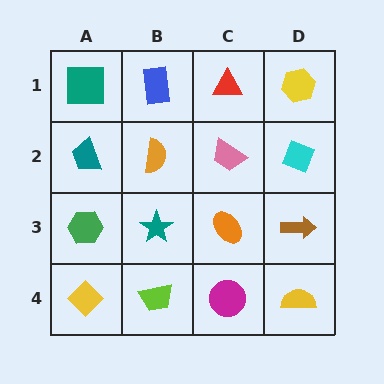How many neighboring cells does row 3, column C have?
4.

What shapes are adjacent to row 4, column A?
A green hexagon (row 3, column A), a lime trapezoid (row 4, column B).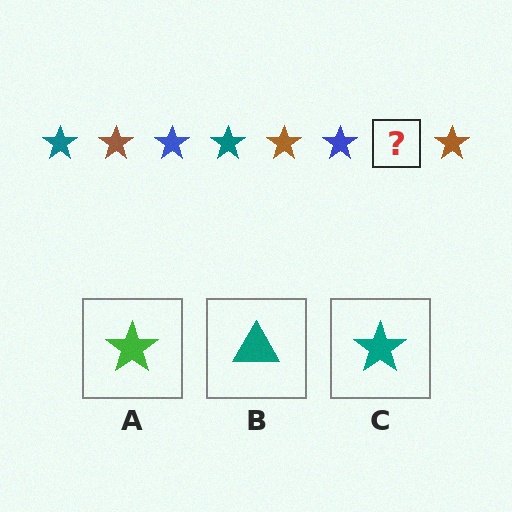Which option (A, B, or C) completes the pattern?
C.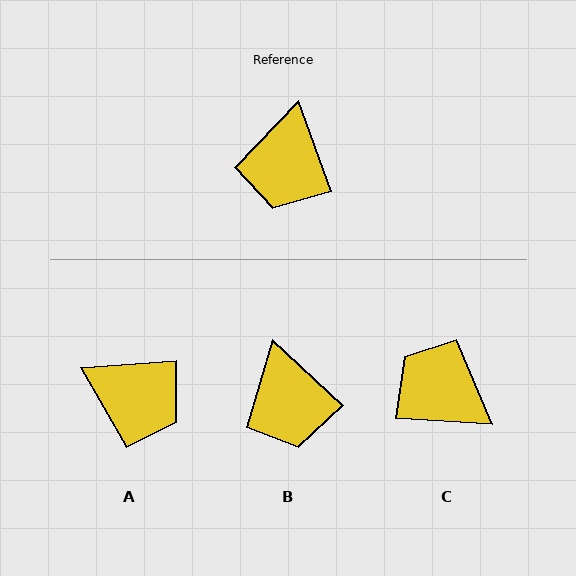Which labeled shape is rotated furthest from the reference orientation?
C, about 114 degrees away.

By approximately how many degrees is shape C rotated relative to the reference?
Approximately 114 degrees clockwise.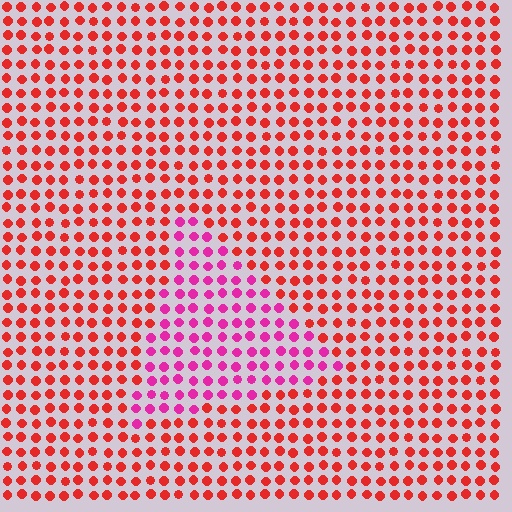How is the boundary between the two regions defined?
The boundary is defined purely by a slight shift in hue (about 41 degrees). Spacing, size, and orientation are identical on both sides.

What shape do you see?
I see a triangle.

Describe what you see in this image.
The image is filled with small red elements in a uniform arrangement. A triangle-shaped region is visible where the elements are tinted to a slightly different hue, forming a subtle color boundary.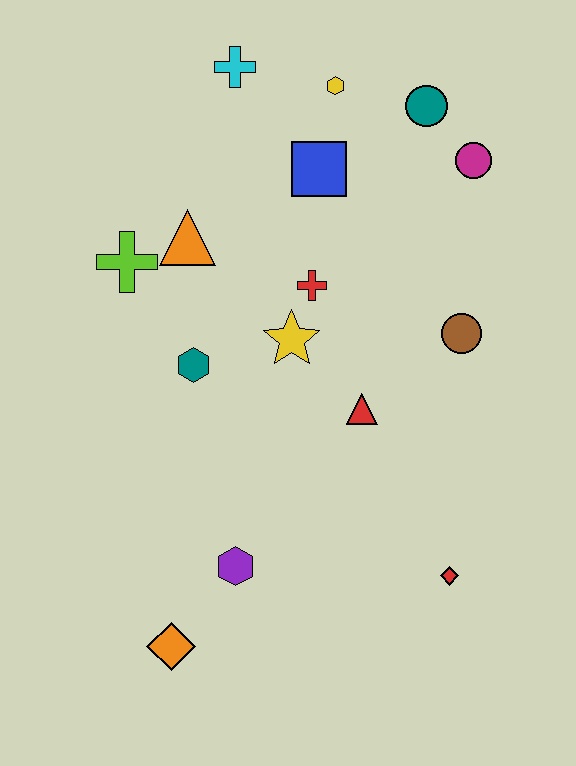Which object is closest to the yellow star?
The red cross is closest to the yellow star.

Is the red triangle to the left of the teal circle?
Yes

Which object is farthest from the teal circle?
The orange diamond is farthest from the teal circle.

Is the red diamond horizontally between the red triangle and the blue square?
No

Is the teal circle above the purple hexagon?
Yes